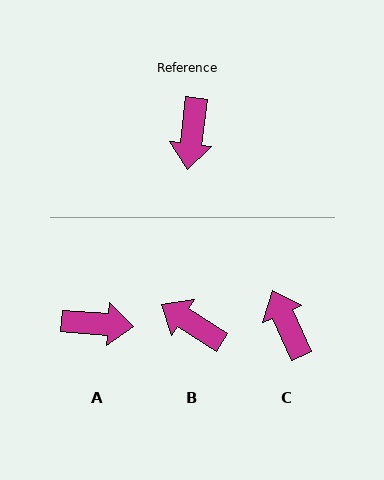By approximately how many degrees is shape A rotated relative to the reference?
Approximately 93 degrees counter-clockwise.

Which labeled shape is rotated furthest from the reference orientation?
C, about 149 degrees away.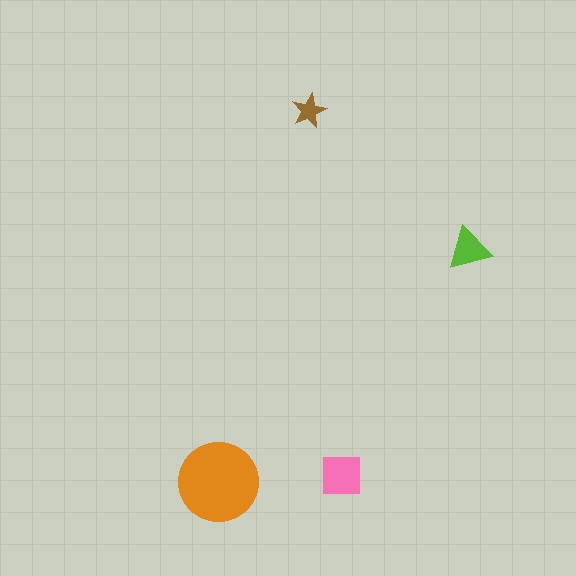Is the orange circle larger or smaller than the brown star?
Larger.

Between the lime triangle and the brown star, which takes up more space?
The lime triangle.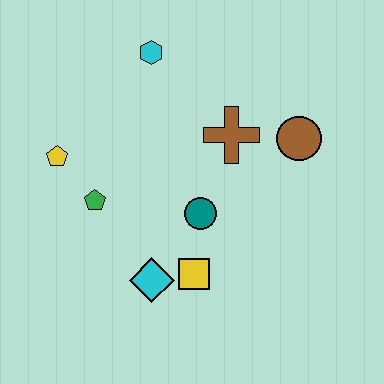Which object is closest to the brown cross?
The brown circle is closest to the brown cross.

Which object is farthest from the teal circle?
The cyan hexagon is farthest from the teal circle.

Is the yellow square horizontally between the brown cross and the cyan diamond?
Yes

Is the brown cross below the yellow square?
No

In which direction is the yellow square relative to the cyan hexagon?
The yellow square is below the cyan hexagon.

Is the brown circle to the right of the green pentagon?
Yes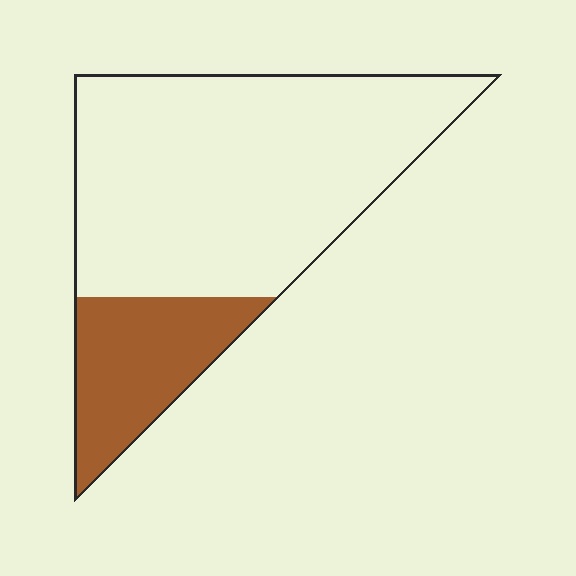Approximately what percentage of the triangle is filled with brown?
Approximately 25%.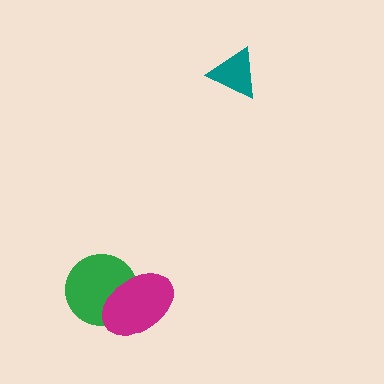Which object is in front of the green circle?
The magenta ellipse is in front of the green circle.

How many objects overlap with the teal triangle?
0 objects overlap with the teal triangle.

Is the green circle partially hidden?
Yes, it is partially covered by another shape.